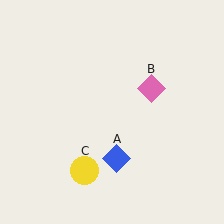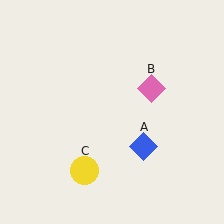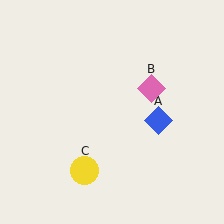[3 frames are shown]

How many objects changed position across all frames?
1 object changed position: blue diamond (object A).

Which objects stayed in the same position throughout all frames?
Pink diamond (object B) and yellow circle (object C) remained stationary.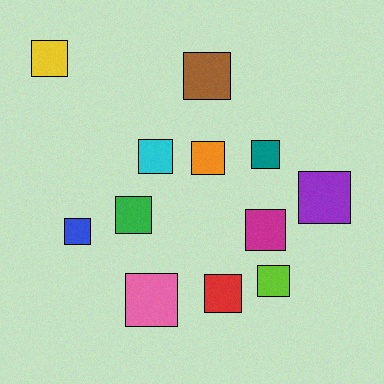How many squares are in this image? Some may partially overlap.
There are 12 squares.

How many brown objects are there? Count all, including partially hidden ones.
There is 1 brown object.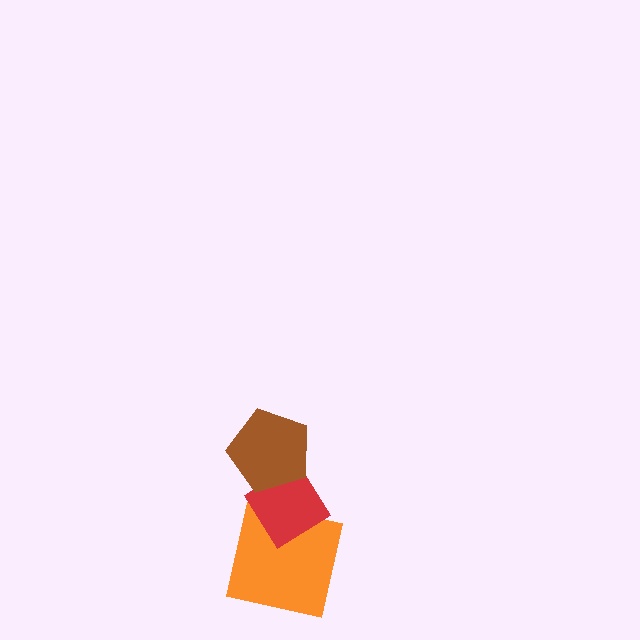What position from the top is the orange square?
The orange square is 3rd from the top.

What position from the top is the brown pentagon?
The brown pentagon is 1st from the top.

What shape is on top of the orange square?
The red diamond is on top of the orange square.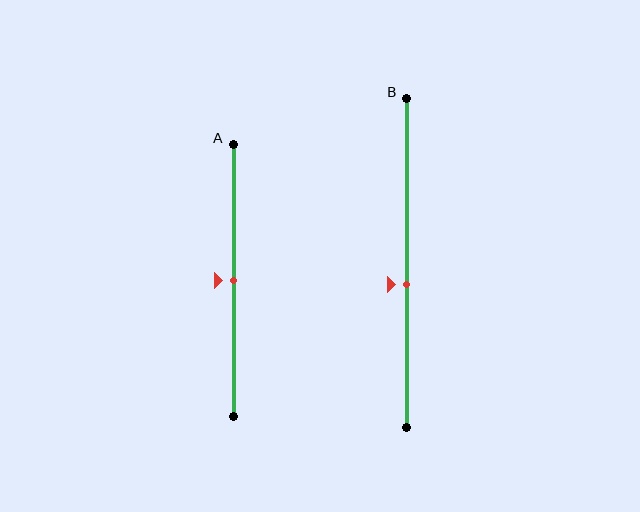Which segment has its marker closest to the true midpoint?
Segment A has its marker closest to the true midpoint.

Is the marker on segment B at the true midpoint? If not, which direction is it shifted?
No, the marker on segment B is shifted downward by about 6% of the segment length.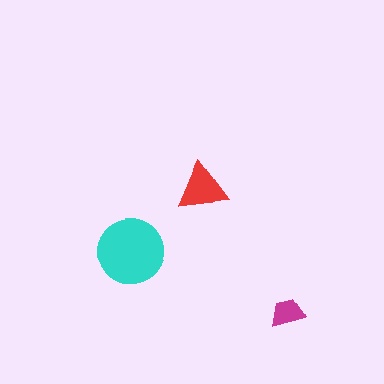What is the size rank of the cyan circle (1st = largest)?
1st.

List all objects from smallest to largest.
The magenta trapezoid, the red triangle, the cyan circle.